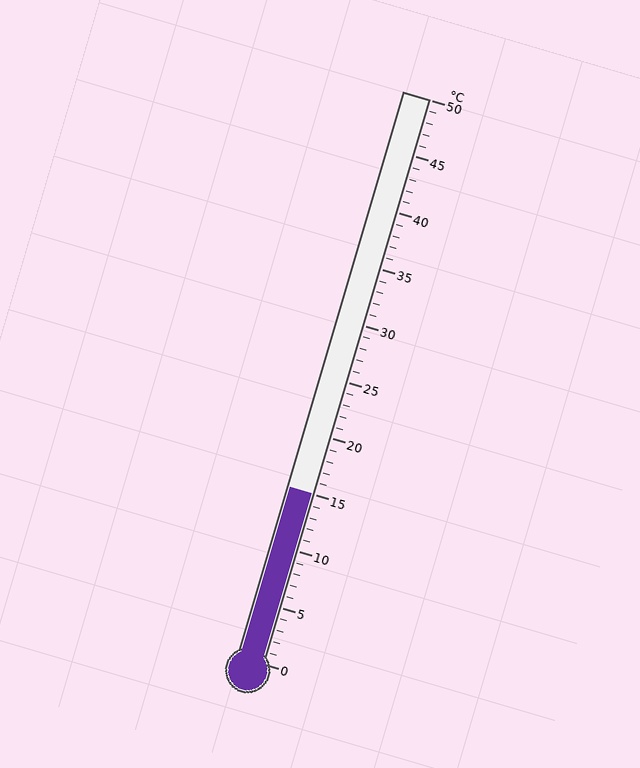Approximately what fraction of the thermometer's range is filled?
The thermometer is filled to approximately 30% of its range.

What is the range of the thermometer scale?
The thermometer scale ranges from 0°C to 50°C.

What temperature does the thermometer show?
The thermometer shows approximately 15°C.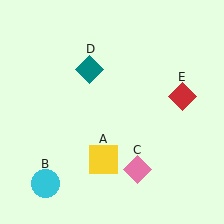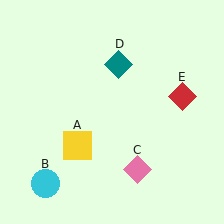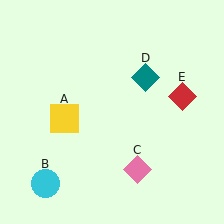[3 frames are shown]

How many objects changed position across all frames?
2 objects changed position: yellow square (object A), teal diamond (object D).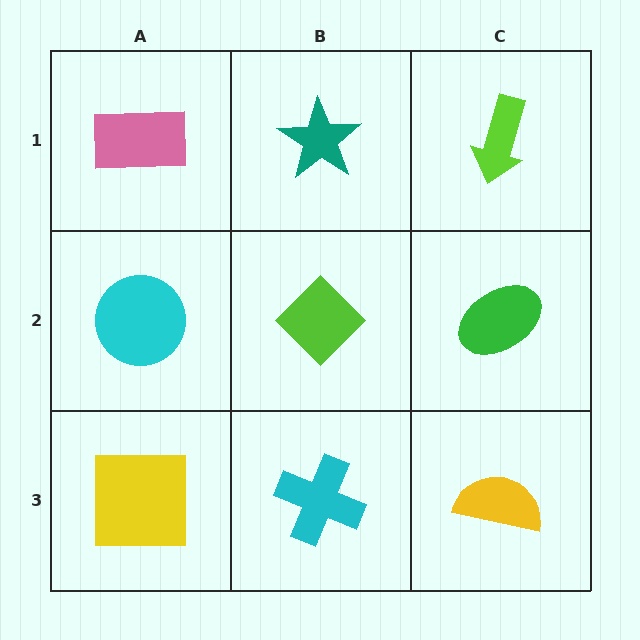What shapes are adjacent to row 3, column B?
A lime diamond (row 2, column B), a yellow square (row 3, column A), a yellow semicircle (row 3, column C).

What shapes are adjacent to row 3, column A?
A cyan circle (row 2, column A), a cyan cross (row 3, column B).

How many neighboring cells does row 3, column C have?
2.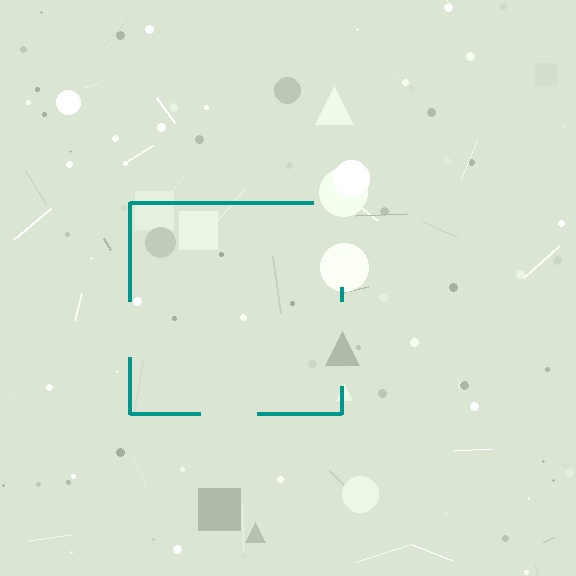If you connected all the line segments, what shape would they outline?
They would outline a square.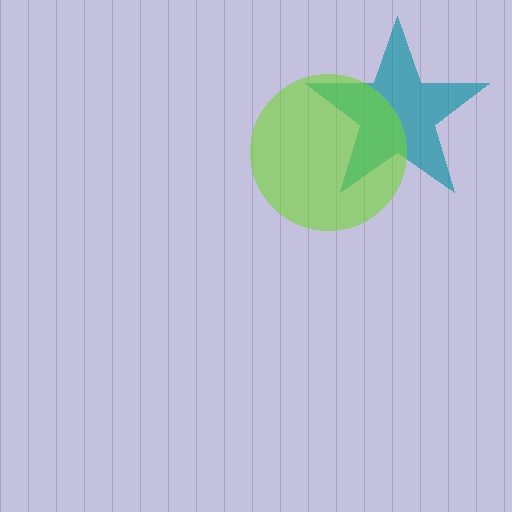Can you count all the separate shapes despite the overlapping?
Yes, there are 2 separate shapes.